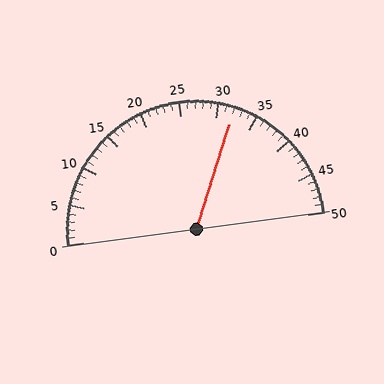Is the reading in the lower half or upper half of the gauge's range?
The reading is in the upper half of the range (0 to 50).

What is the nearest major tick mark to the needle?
The nearest major tick mark is 30.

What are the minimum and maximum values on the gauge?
The gauge ranges from 0 to 50.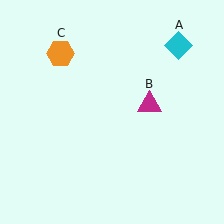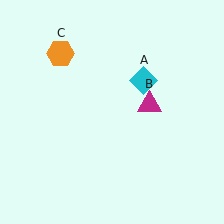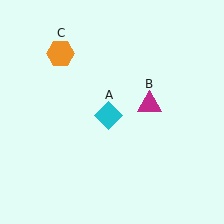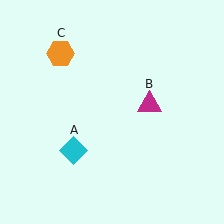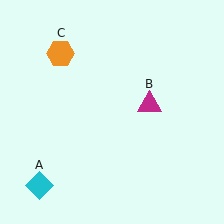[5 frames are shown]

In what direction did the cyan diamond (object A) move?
The cyan diamond (object A) moved down and to the left.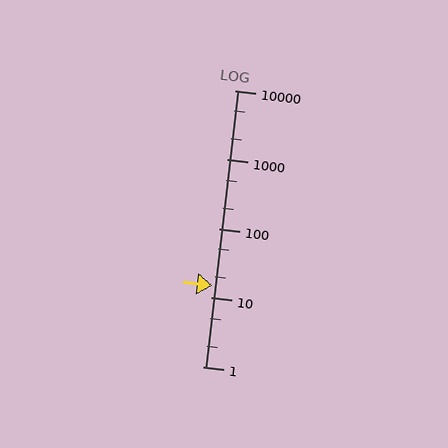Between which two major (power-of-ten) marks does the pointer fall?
The pointer is between 10 and 100.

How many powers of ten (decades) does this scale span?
The scale spans 4 decades, from 1 to 10000.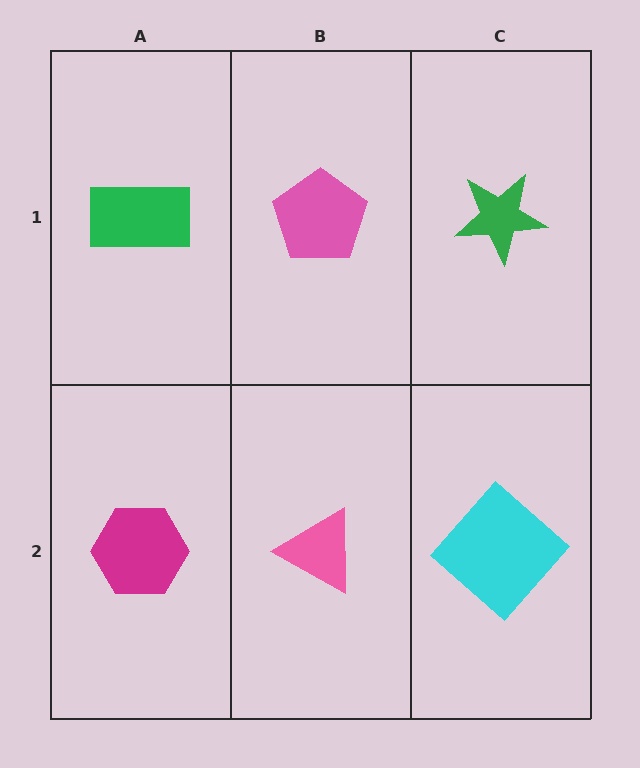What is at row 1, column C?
A green star.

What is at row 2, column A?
A magenta hexagon.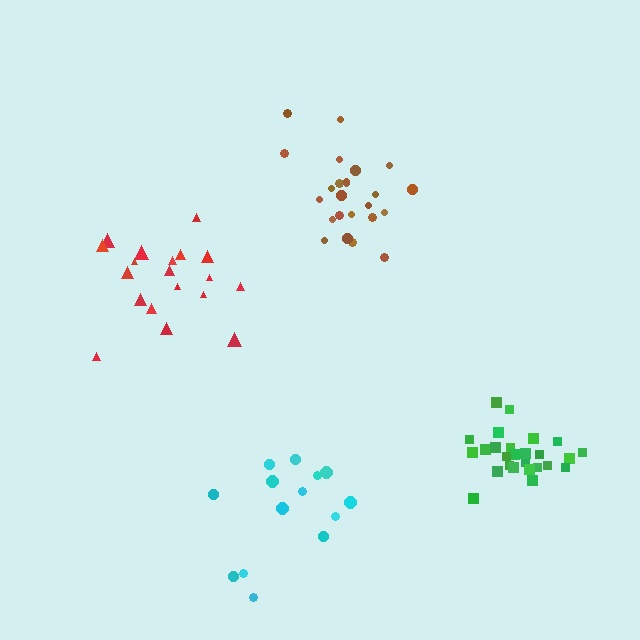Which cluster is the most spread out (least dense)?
Cyan.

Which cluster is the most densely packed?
Green.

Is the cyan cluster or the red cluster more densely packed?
Red.